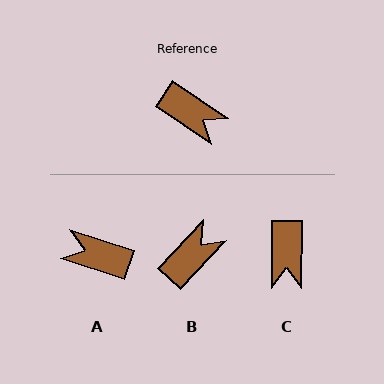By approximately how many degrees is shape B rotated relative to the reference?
Approximately 81 degrees counter-clockwise.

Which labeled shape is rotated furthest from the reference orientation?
A, about 165 degrees away.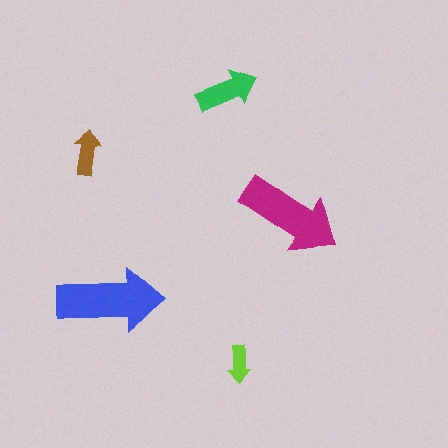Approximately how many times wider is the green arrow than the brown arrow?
About 1.5 times wider.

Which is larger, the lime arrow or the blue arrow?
The blue one.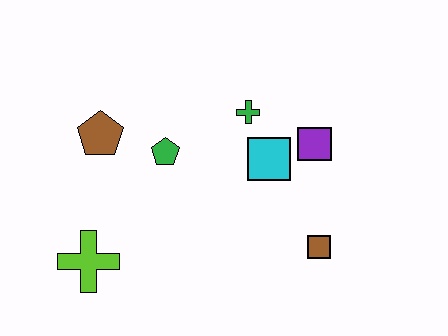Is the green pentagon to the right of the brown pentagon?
Yes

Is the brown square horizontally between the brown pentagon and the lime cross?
No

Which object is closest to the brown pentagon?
The green pentagon is closest to the brown pentagon.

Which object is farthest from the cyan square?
The lime cross is farthest from the cyan square.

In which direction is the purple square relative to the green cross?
The purple square is to the right of the green cross.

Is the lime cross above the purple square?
No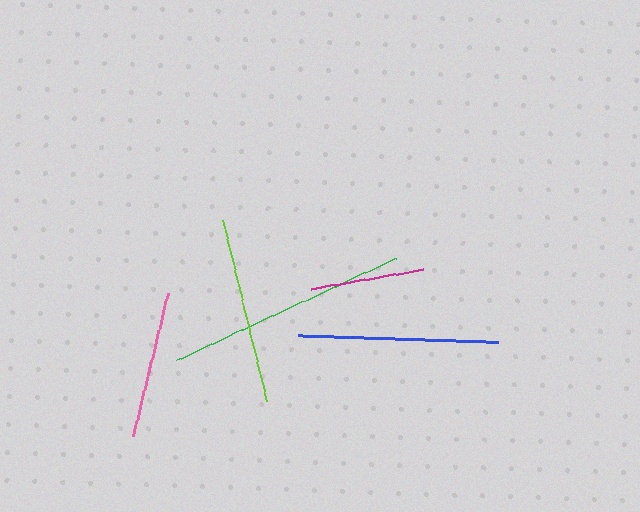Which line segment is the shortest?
The magenta line is the shortest at approximately 113 pixels.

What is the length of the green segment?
The green segment is approximately 243 pixels long.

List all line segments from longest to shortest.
From longest to shortest: green, blue, lime, pink, magenta.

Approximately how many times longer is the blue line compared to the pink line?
The blue line is approximately 1.4 times the length of the pink line.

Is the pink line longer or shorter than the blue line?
The blue line is longer than the pink line.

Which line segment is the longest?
The green line is the longest at approximately 243 pixels.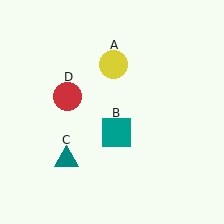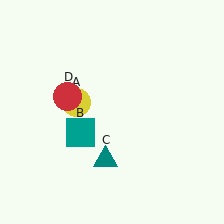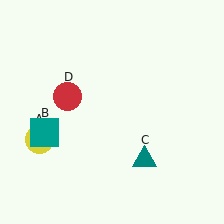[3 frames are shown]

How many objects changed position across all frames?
3 objects changed position: yellow circle (object A), teal square (object B), teal triangle (object C).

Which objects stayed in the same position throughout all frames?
Red circle (object D) remained stationary.